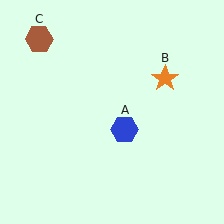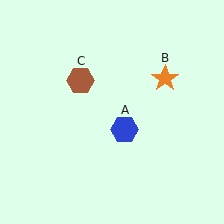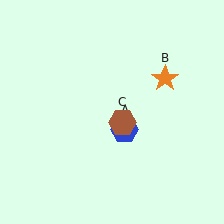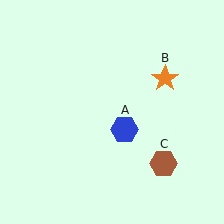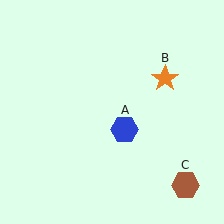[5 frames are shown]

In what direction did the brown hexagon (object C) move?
The brown hexagon (object C) moved down and to the right.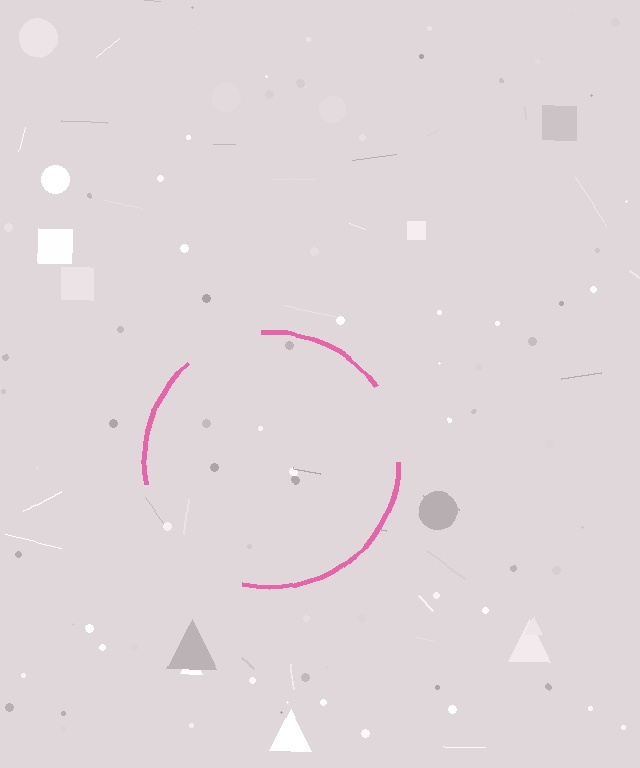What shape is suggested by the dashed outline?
The dashed outline suggests a circle.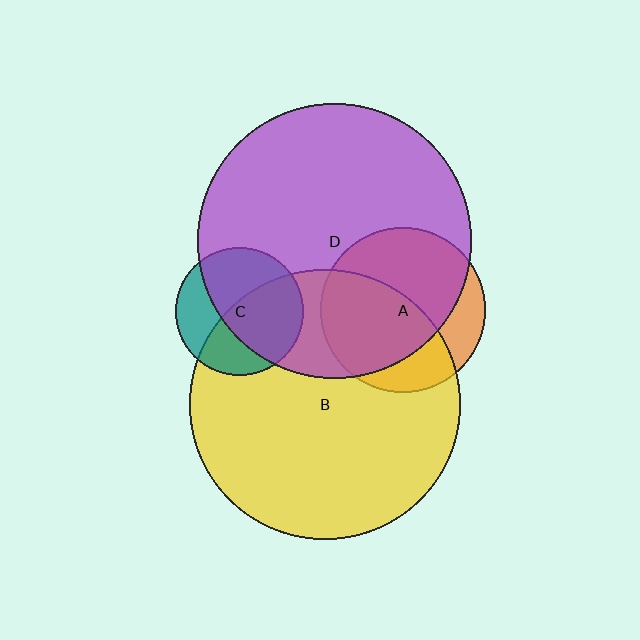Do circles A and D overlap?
Yes.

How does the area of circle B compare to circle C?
Approximately 4.5 times.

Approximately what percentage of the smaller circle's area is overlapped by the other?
Approximately 75%.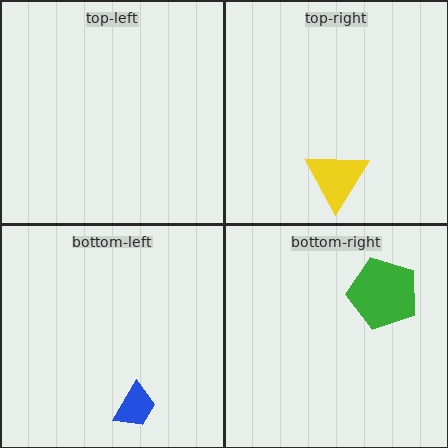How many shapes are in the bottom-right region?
1.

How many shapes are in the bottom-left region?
1.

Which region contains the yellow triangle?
The top-right region.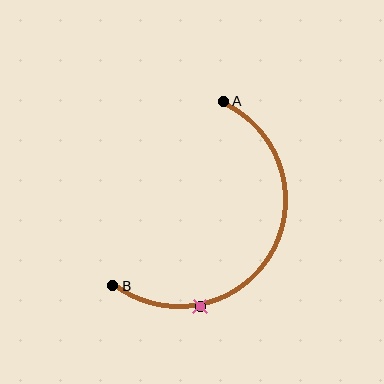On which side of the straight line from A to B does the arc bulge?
The arc bulges to the right of the straight line connecting A and B.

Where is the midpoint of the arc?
The arc midpoint is the point on the curve farthest from the straight line joining A and B. It sits to the right of that line.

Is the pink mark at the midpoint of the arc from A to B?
No. The pink mark lies on the arc but is closer to endpoint B. The arc midpoint would be at the point on the curve equidistant along the arc from both A and B.